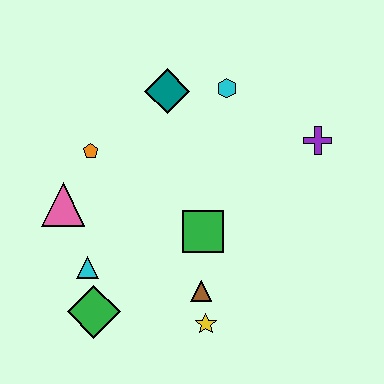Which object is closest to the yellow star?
The brown triangle is closest to the yellow star.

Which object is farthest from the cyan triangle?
The purple cross is farthest from the cyan triangle.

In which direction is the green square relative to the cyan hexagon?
The green square is below the cyan hexagon.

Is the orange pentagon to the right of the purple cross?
No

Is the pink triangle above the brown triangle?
Yes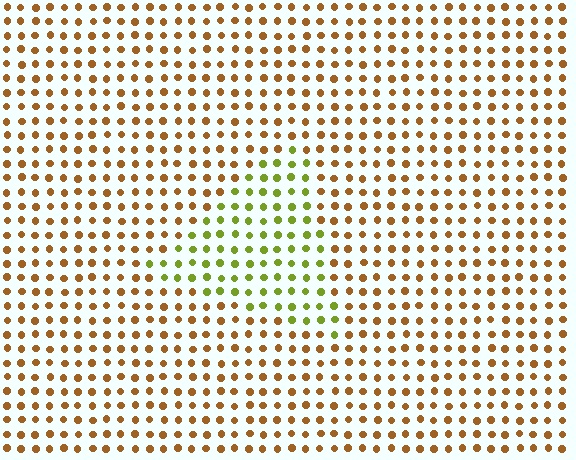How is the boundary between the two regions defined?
The boundary is defined purely by a slight shift in hue (about 49 degrees). Spacing, size, and orientation are identical on both sides.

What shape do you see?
I see a triangle.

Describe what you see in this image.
The image is filled with small brown elements in a uniform arrangement. A triangle-shaped region is visible where the elements are tinted to a slightly different hue, forming a subtle color boundary.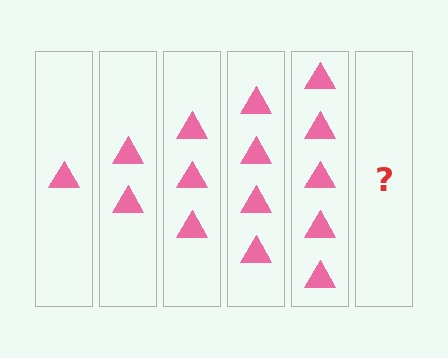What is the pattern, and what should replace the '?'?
The pattern is that each step adds one more triangle. The '?' should be 6 triangles.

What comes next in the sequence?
The next element should be 6 triangles.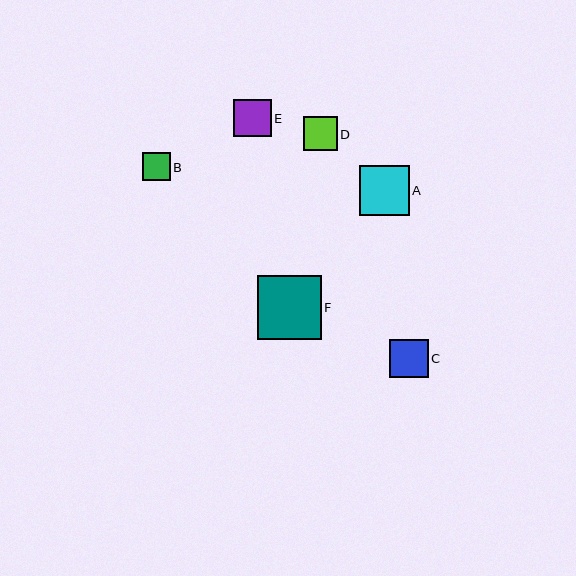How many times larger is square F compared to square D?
Square F is approximately 1.9 times the size of square D.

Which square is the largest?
Square F is the largest with a size of approximately 64 pixels.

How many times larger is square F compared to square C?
Square F is approximately 1.7 times the size of square C.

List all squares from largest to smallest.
From largest to smallest: F, A, C, E, D, B.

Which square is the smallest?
Square B is the smallest with a size of approximately 28 pixels.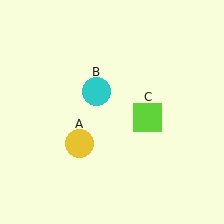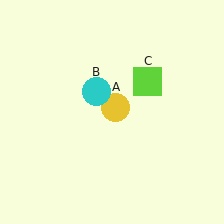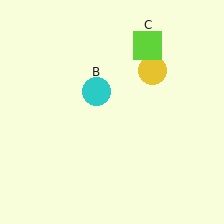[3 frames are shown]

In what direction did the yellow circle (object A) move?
The yellow circle (object A) moved up and to the right.